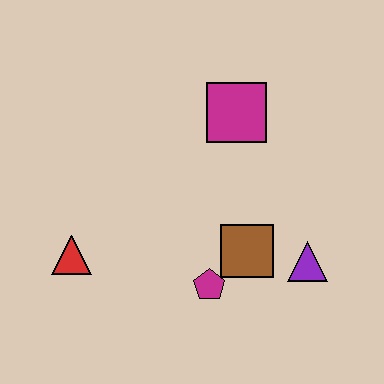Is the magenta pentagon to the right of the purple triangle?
No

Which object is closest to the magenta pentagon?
The brown square is closest to the magenta pentagon.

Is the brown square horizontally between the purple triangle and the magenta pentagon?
Yes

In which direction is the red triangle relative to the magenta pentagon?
The red triangle is to the left of the magenta pentagon.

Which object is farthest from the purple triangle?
The red triangle is farthest from the purple triangle.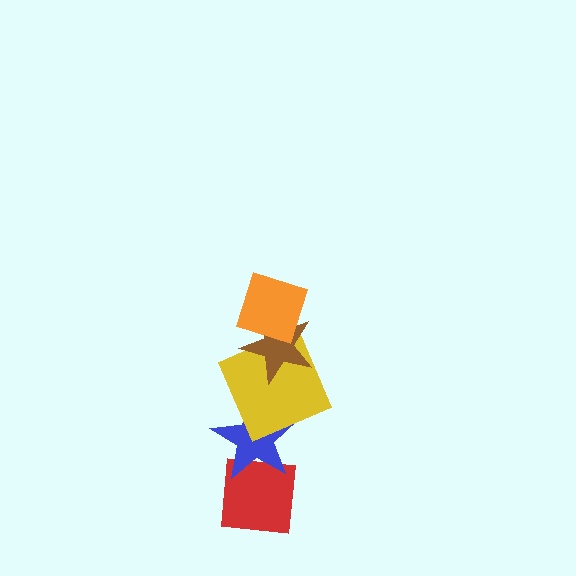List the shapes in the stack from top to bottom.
From top to bottom: the orange diamond, the brown star, the yellow square, the blue star, the red square.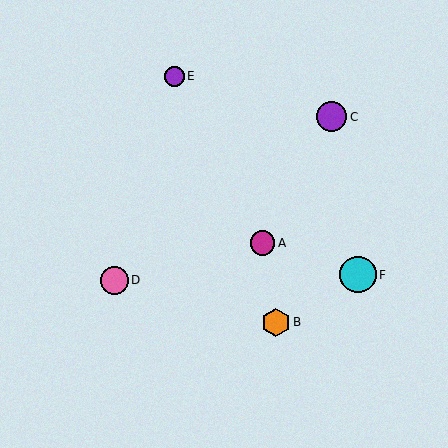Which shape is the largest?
The cyan circle (labeled F) is the largest.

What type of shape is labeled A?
Shape A is a magenta circle.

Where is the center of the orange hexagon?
The center of the orange hexagon is at (276, 322).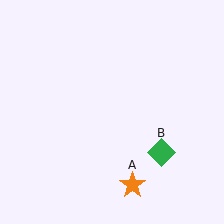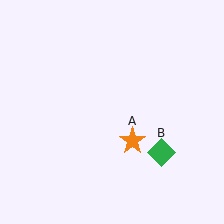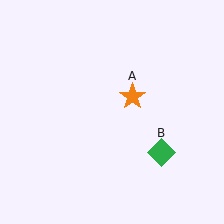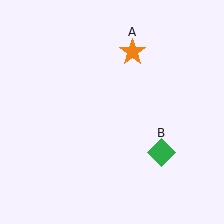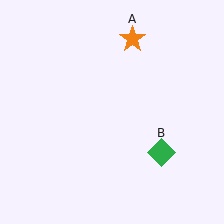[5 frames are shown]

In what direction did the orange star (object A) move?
The orange star (object A) moved up.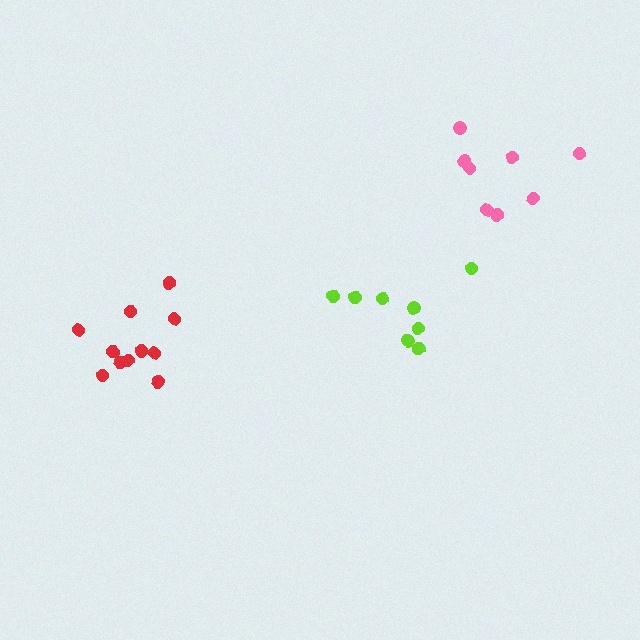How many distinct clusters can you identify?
There are 3 distinct clusters.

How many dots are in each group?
Group 1: 8 dots, Group 2: 11 dots, Group 3: 8 dots (27 total).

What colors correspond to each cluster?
The clusters are colored: pink, red, lime.